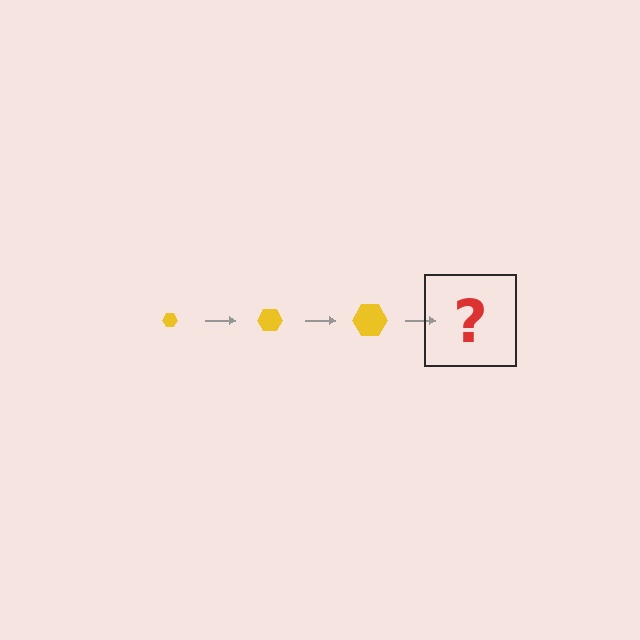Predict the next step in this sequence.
The next step is a yellow hexagon, larger than the previous one.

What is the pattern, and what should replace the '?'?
The pattern is that the hexagon gets progressively larger each step. The '?' should be a yellow hexagon, larger than the previous one.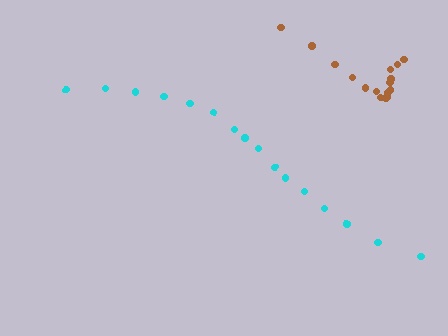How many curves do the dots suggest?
There are 2 distinct paths.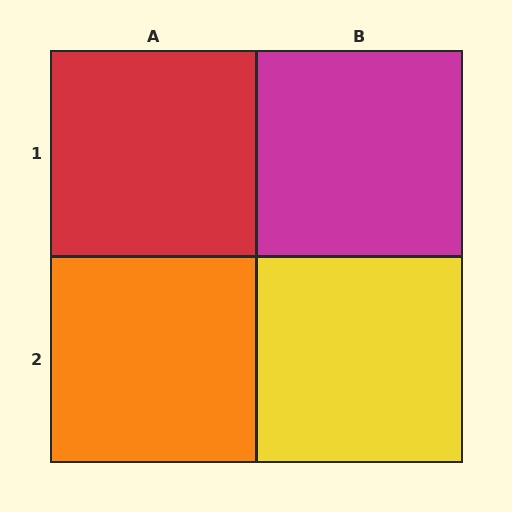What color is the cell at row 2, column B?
Yellow.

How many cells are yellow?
1 cell is yellow.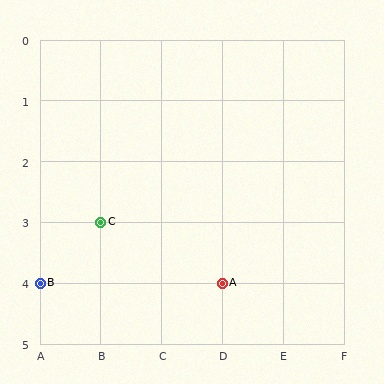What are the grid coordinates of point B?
Point B is at grid coordinates (A, 4).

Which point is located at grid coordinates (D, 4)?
Point A is at (D, 4).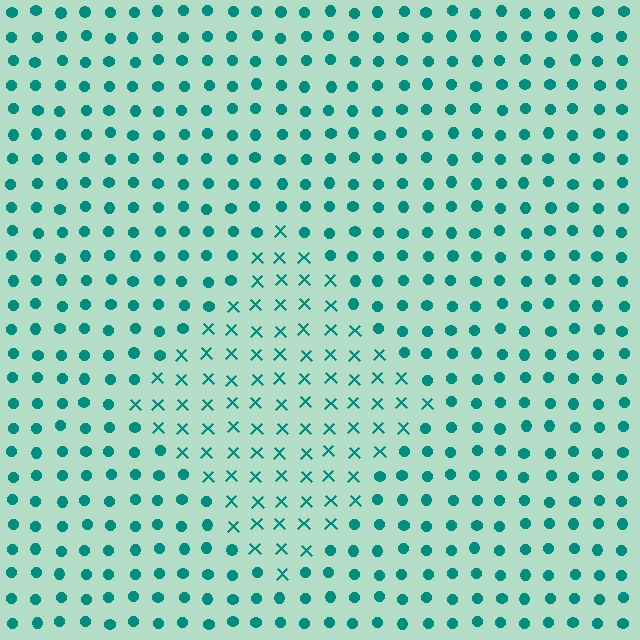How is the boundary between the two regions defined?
The boundary is defined by a change in element shape: X marks inside vs. circles outside. All elements share the same color and spacing.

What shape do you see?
I see a diamond.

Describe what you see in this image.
The image is filled with small teal elements arranged in a uniform grid. A diamond-shaped region contains X marks, while the surrounding area contains circles. The boundary is defined purely by the change in element shape.